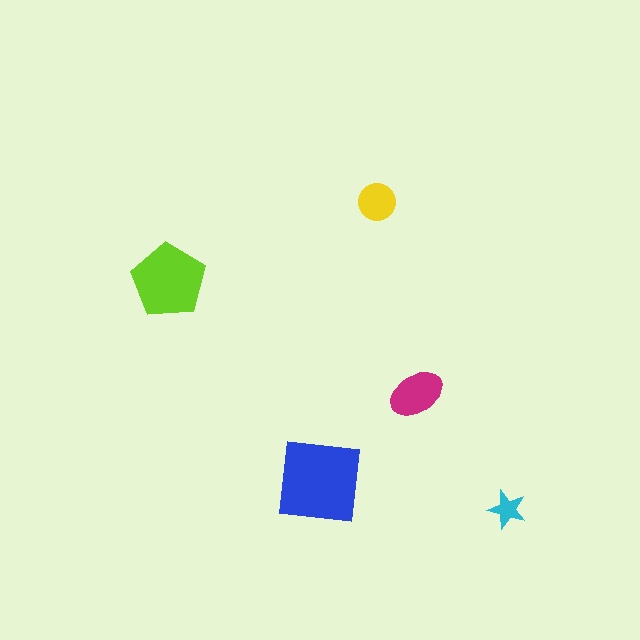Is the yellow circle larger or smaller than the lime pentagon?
Smaller.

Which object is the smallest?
The cyan star.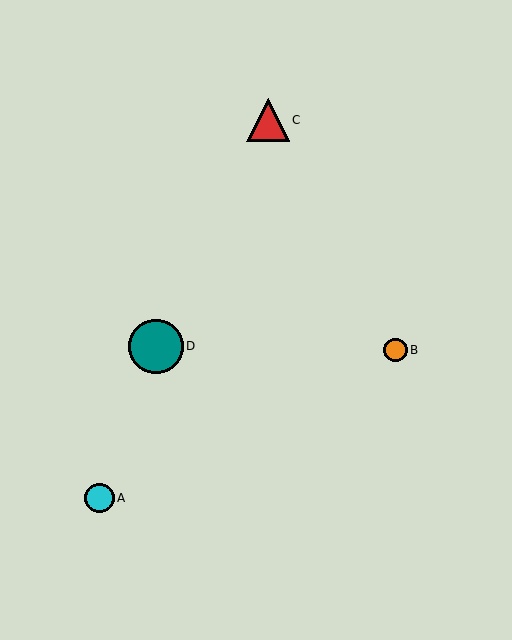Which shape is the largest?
The teal circle (labeled D) is the largest.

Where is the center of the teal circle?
The center of the teal circle is at (156, 346).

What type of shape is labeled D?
Shape D is a teal circle.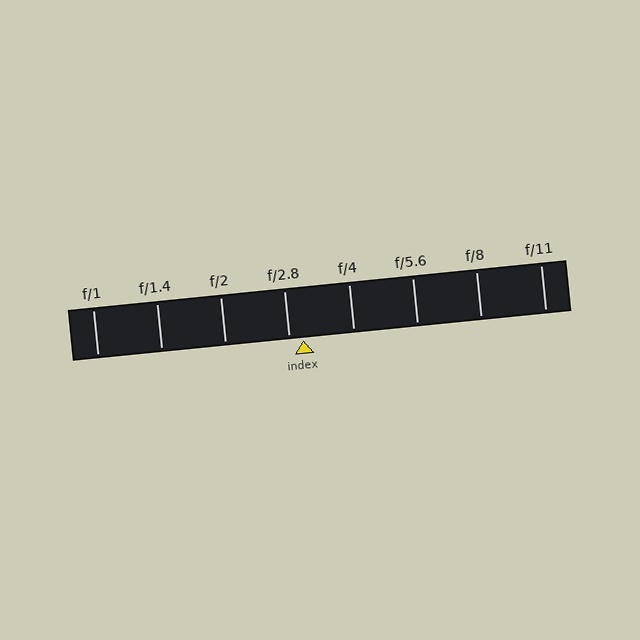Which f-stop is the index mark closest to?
The index mark is closest to f/2.8.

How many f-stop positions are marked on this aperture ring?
There are 8 f-stop positions marked.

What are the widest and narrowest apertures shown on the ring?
The widest aperture shown is f/1 and the narrowest is f/11.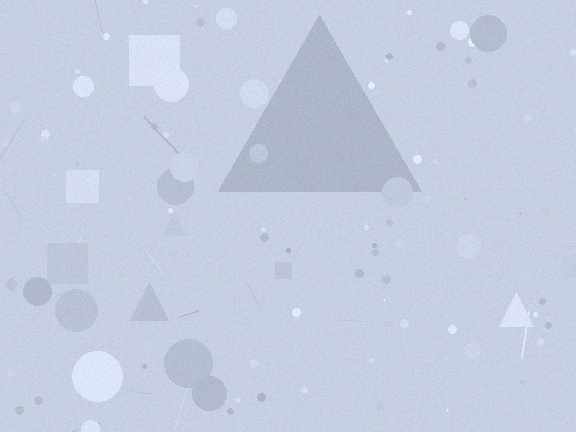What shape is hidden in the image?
A triangle is hidden in the image.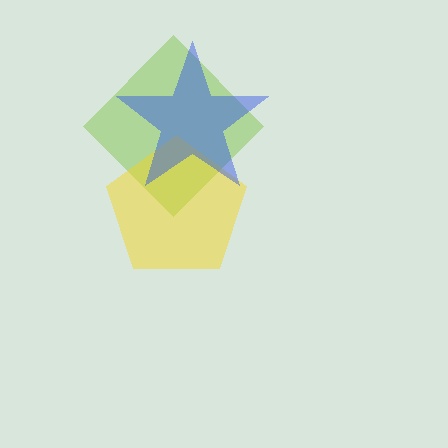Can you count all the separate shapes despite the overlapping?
Yes, there are 3 separate shapes.